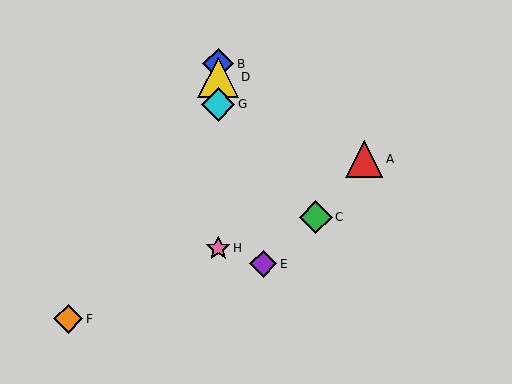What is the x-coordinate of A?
Object A is at x≈364.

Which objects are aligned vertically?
Objects B, D, G, H are aligned vertically.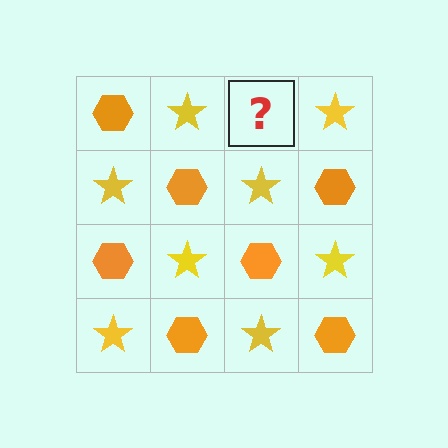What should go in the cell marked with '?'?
The missing cell should contain an orange hexagon.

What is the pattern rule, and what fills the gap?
The rule is that it alternates orange hexagon and yellow star in a checkerboard pattern. The gap should be filled with an orange hexagon.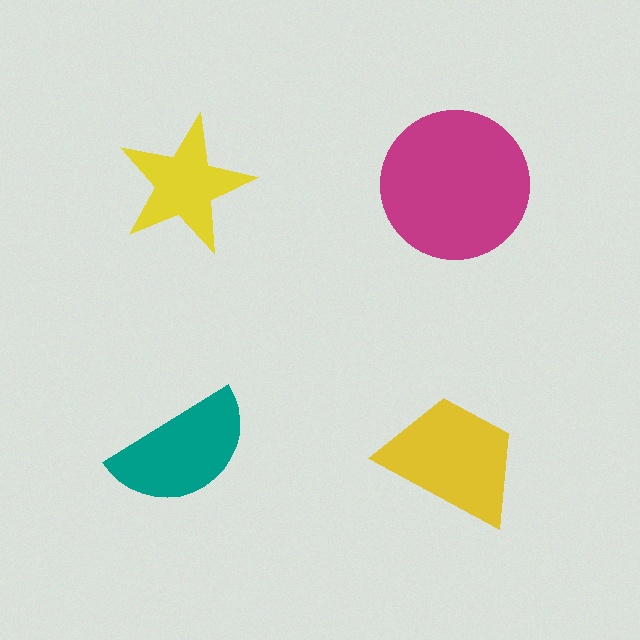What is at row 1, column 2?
A magenta circle.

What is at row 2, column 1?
A teal semicircle.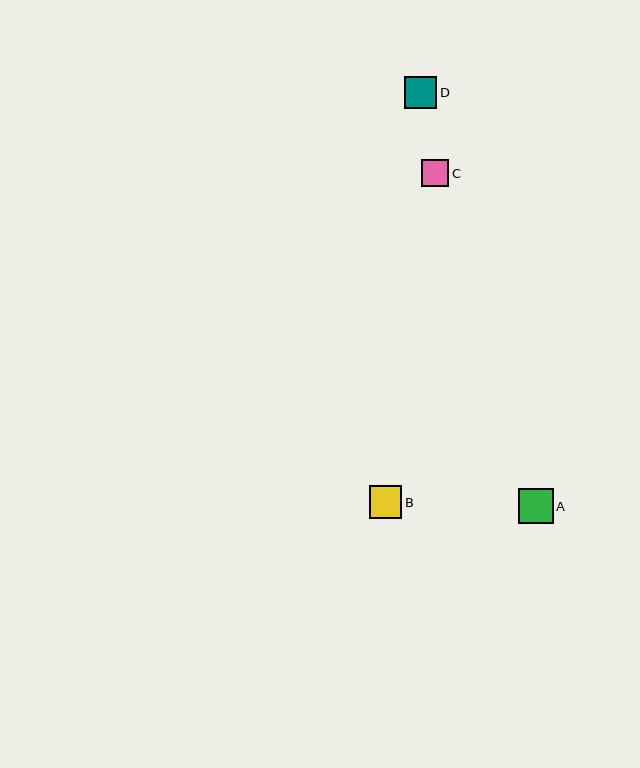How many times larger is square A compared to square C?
Square A is approximately 1.3 times the size of square C.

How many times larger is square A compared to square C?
Square A is approximately 1.3 times the size of square C.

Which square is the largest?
Square A is the largest with a size of approximately 35 pixels.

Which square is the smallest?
Square C is the smallest with a size of approximately 27 pixels.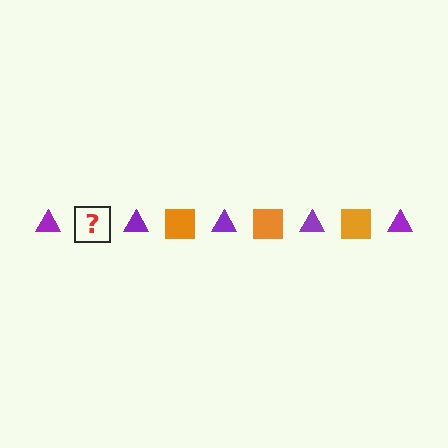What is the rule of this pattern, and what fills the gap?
The rule is that the pattern alternates between purple triangle and orange square. The gap should be filled with an orange square.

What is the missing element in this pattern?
The missing element is an orange square.